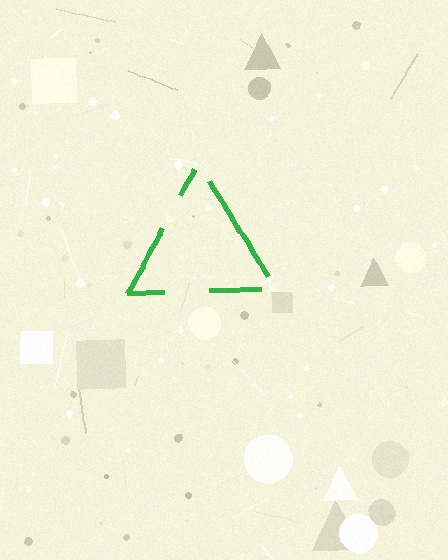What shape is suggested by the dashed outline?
The dashed outline suggests a triangle.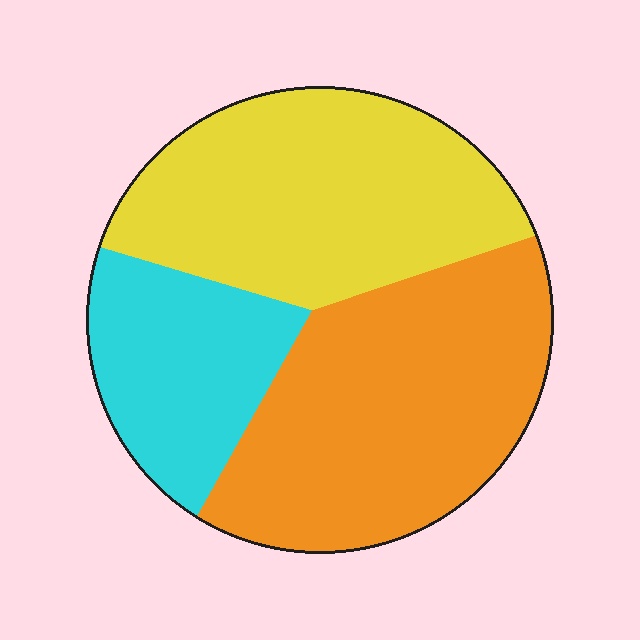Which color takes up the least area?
Cyan, at roughly 20%.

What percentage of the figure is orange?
Orange covers roughly 40% of the figure.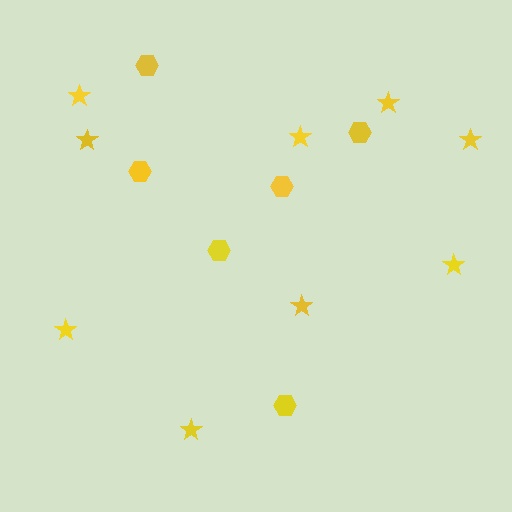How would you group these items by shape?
There are 2 groups: one group of hexagons (6) and one group of stars (9).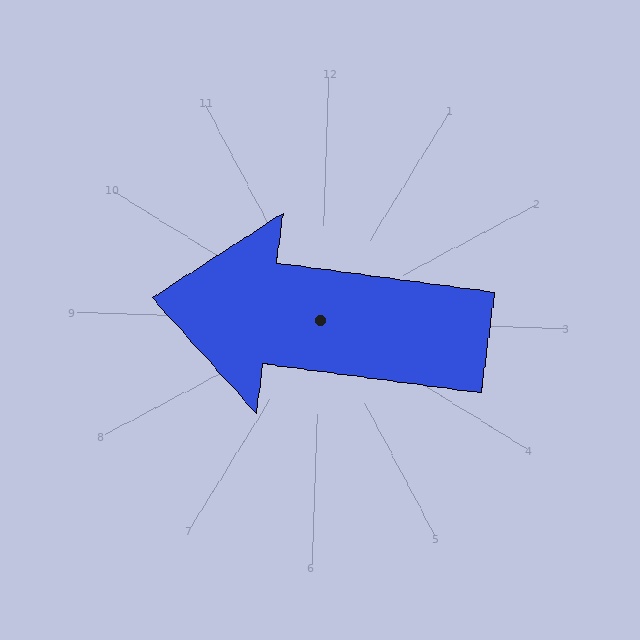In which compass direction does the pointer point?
West.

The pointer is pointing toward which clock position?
Roughly 9 o'clock.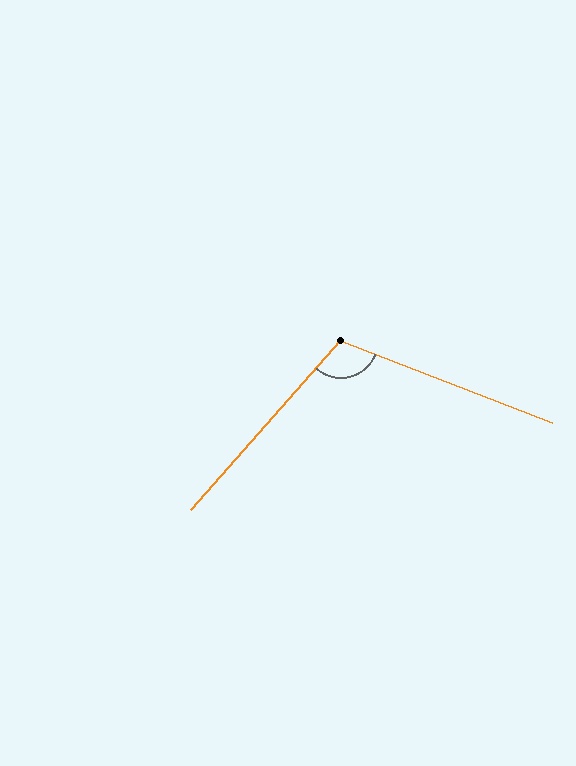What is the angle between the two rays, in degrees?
Approximately 110 degrees.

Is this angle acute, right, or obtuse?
It is obtuse.